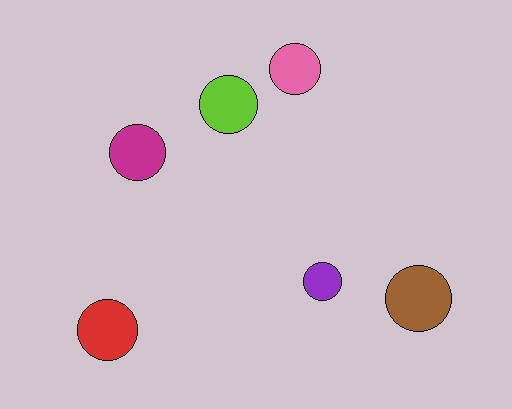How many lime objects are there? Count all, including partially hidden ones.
There is 1 lime object.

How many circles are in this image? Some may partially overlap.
There are 6 circles.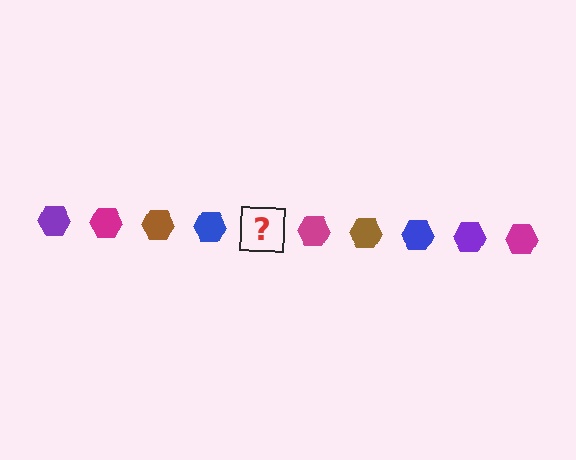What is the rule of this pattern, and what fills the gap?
The rule is that the pattern cycles through purple, magenta, brown, blue hexagons. The gap should be filled with a purple hexagon.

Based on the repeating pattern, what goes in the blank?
The blank should be a purple hexagon.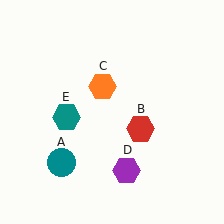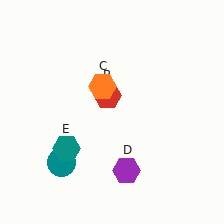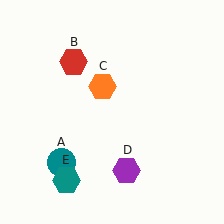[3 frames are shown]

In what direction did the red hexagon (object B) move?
The red hexagon (object B) moved up and to the left.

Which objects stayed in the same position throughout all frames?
Teal circle (object A) and orange hexagon (object C) and purple hexagon (object D) remained stationary.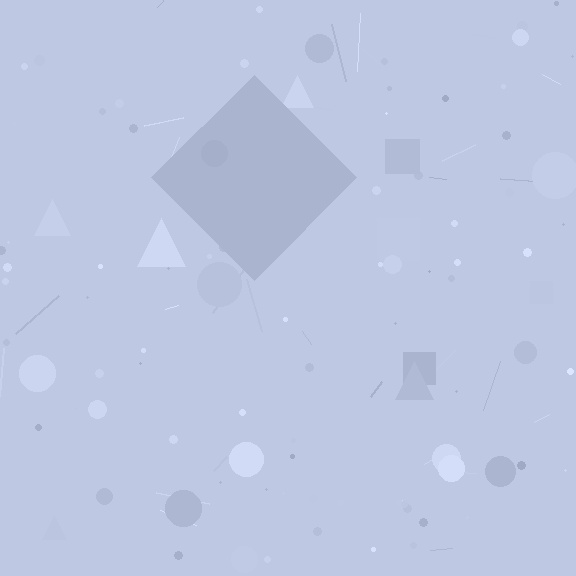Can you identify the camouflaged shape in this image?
The camouflaged shape is a diamond.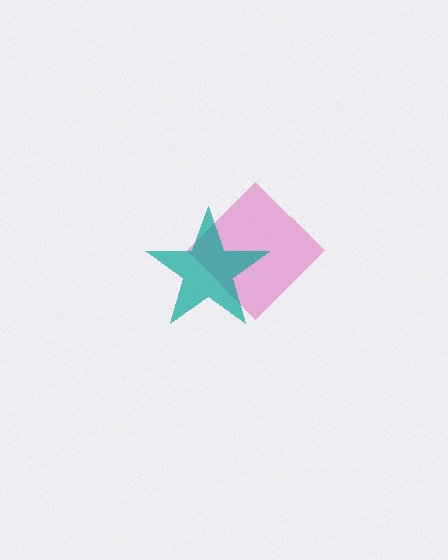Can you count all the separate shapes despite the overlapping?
Yes, there are 2 separate shapes.